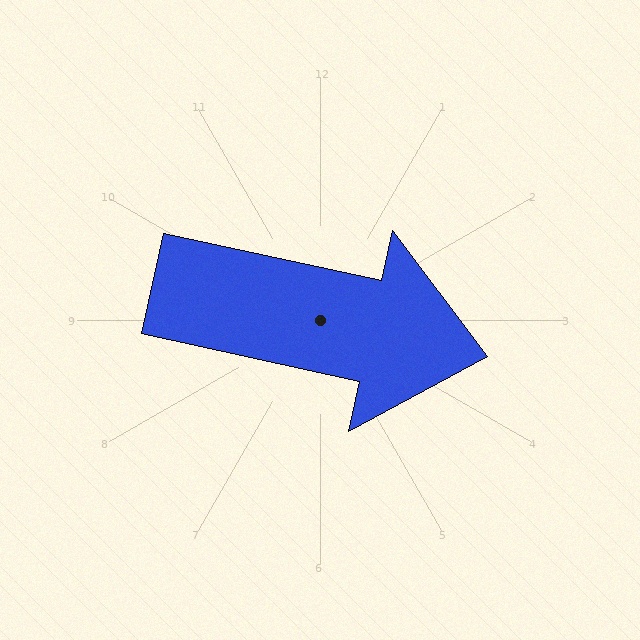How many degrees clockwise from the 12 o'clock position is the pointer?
Approximately 102 degrees.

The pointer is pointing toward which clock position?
Roughly 3 o'clock.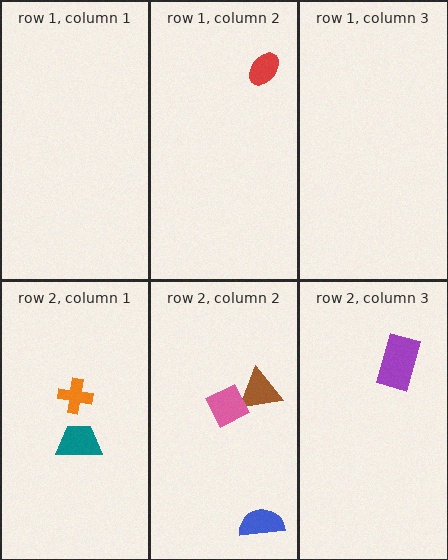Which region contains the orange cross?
The row 2, column 1 region.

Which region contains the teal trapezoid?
The row 2, column 1 region.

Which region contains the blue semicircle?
The row 2, column 2 region.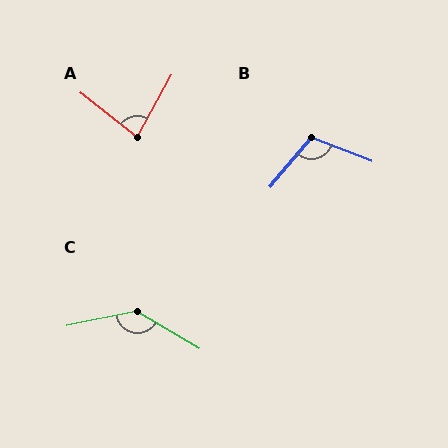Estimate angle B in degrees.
Approximately 108 degrees.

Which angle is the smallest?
A, at approximately 80 degrees.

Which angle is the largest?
C, at approximately 138 degrees.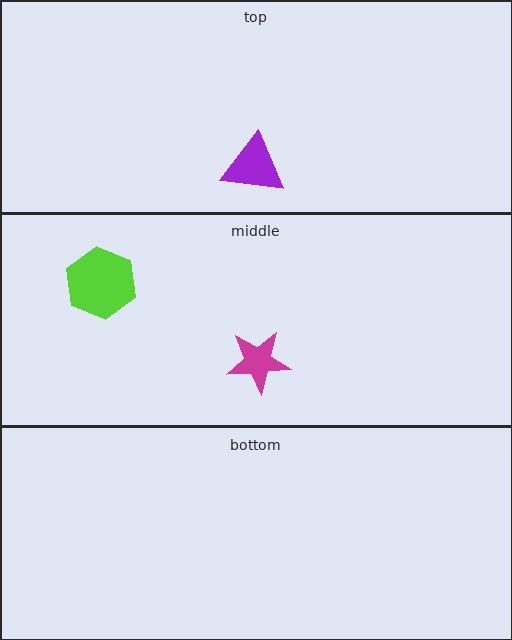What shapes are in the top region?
The purple triangle.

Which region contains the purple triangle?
The top region.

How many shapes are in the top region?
1.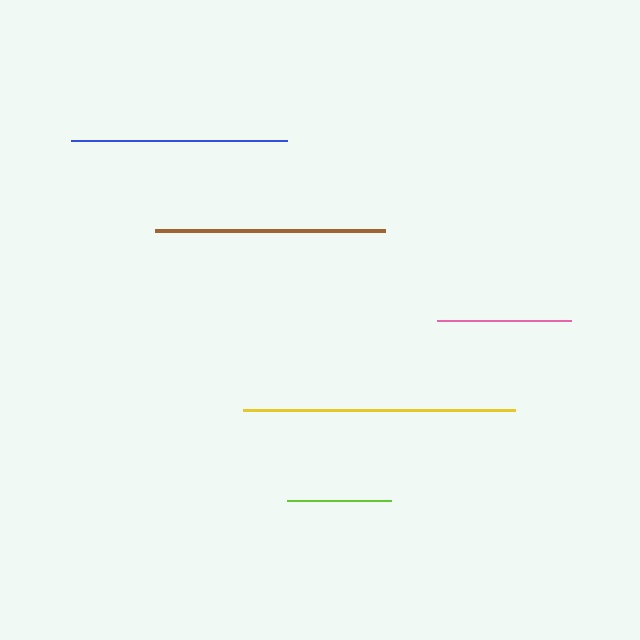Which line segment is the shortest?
The lime line is the shortest at approximately 103 pixels.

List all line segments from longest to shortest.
From longest to shortest: yellow, brown, blue, pink, lime.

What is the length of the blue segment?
The blue segment is approximately 215 pixels long.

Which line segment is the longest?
The yellow line is the longest at approximately 272 pixels.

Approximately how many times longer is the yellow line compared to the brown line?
The yellow line is approximately 1.2 times the length of the brown line.